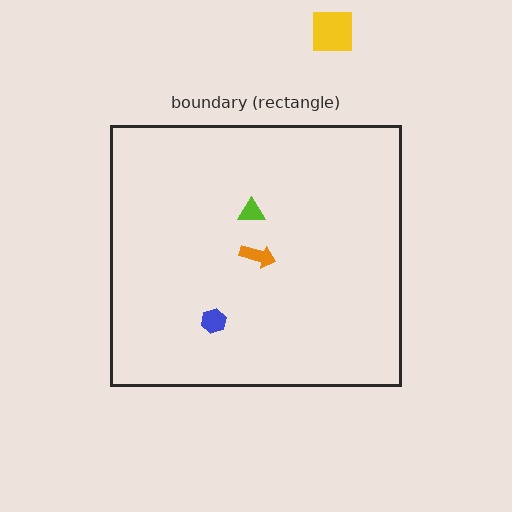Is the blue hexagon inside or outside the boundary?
Inside.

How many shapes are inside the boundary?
3 inside, 1 outside.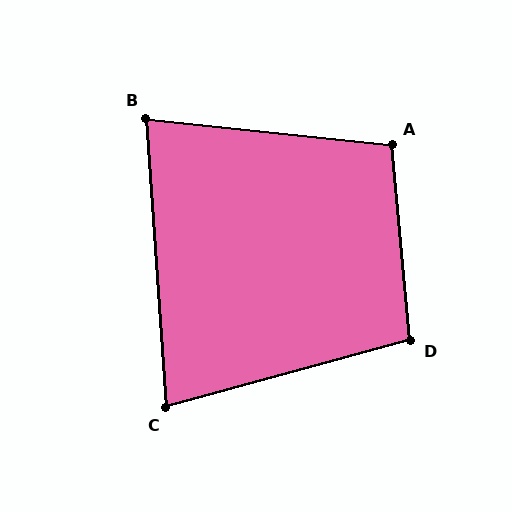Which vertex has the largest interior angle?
A, at approximately 101 degrees.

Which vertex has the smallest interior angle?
C, at approximately 79 degrees.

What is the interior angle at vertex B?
Approximately 80 degrees (acute).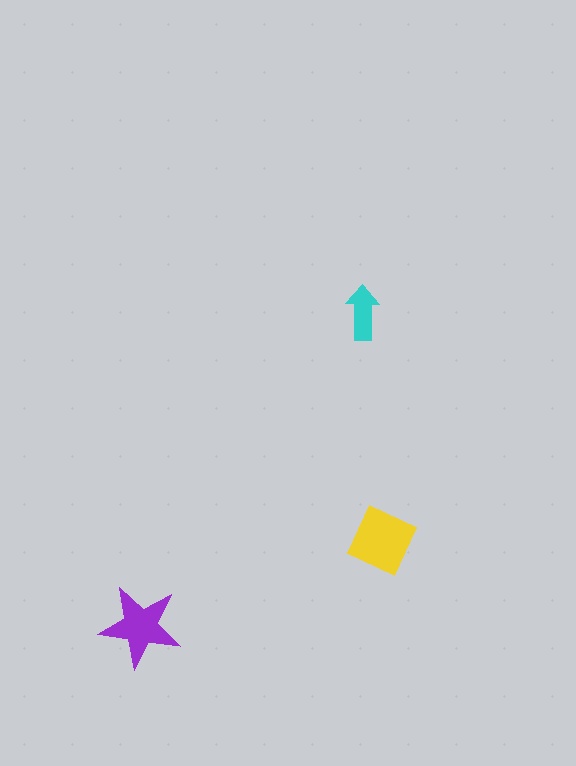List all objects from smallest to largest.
The cyan arrow, the purple star, the yellow square.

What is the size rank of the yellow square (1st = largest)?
1st.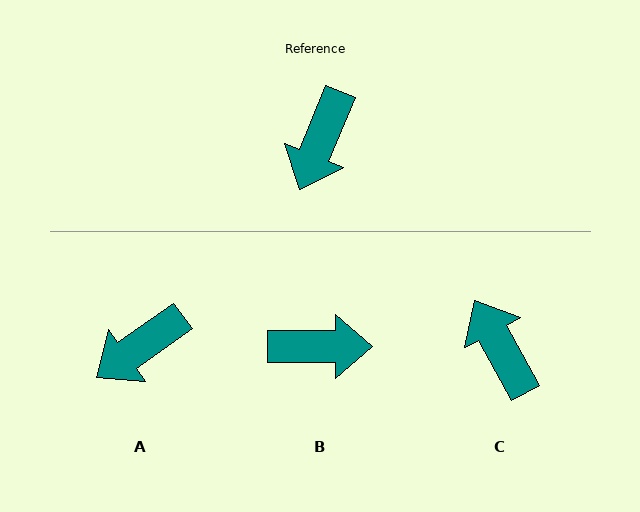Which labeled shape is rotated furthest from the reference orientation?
C, about 129 degrees away.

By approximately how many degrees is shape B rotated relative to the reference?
Approximately 113 degrees counter-clockwise.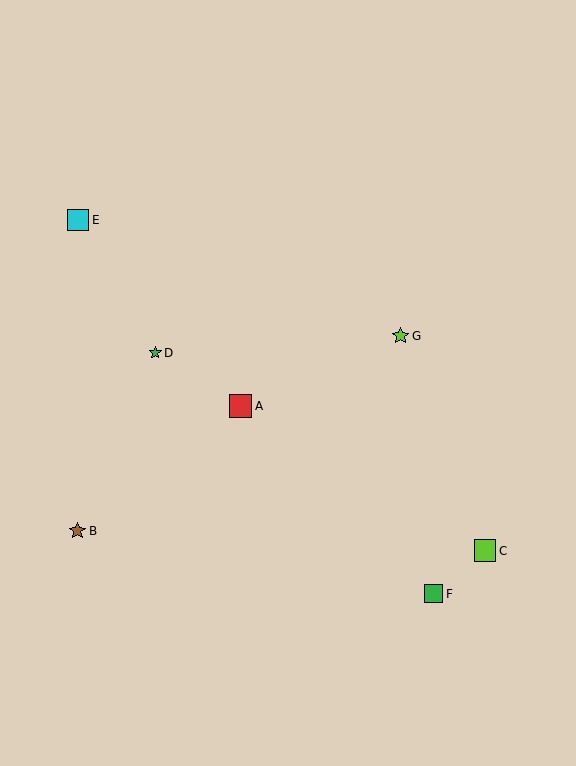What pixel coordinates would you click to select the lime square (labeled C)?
Click at (485, 551) to select the lime square C.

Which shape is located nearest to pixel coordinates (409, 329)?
The lime star (labeled G) at (401, 336) is nearest to that location.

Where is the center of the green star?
The center of the green star is at (155, 353).